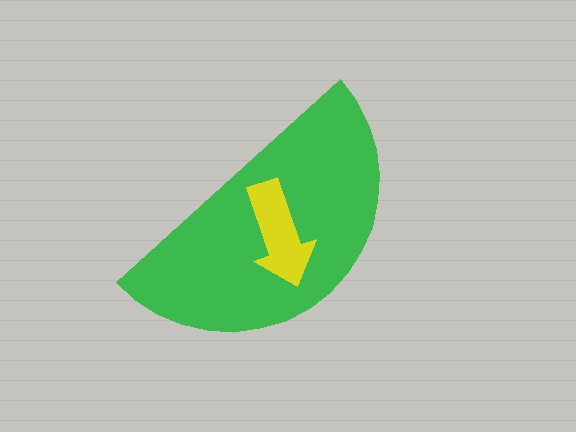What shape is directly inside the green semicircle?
The yellow arrow.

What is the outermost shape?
The green semicircle.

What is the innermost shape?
The yellow arrow.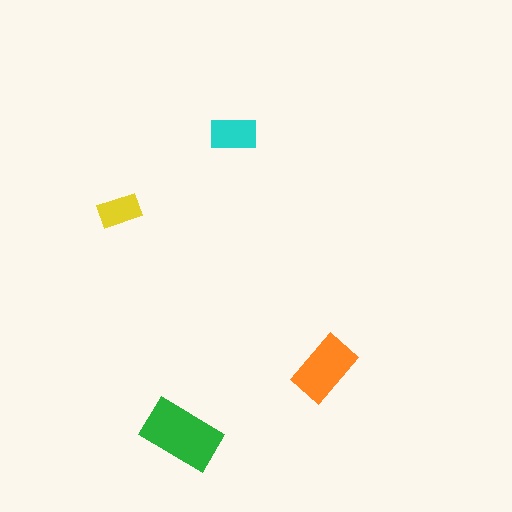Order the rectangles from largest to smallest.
the green one, the orange one, the cyan one, the yellow one.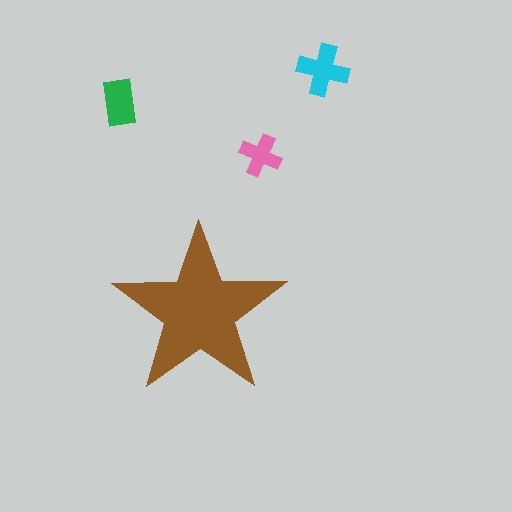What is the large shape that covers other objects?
A brown star.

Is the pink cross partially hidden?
No, the pink cross is fully visible.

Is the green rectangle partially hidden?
No, the green rectangle is fully visible.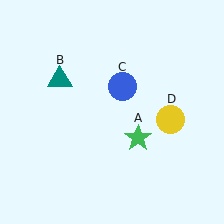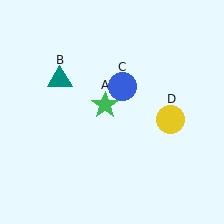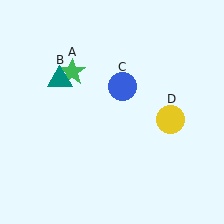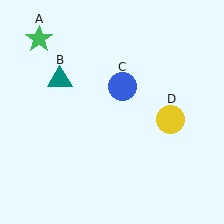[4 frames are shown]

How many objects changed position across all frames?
1 object changed position: green star (object A).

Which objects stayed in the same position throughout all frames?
Teal triangle (object B) and blue circle (object C) and yellow circle (object D) remained stationary.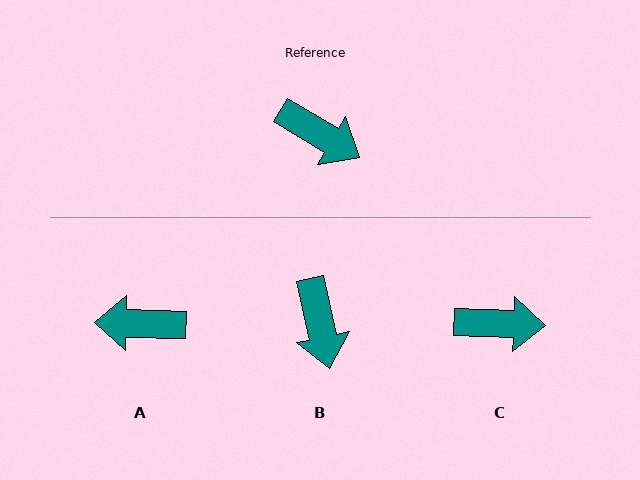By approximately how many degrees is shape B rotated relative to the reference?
Approximately 47 degrees clockwise.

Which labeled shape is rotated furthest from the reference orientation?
A, about 151 degrees away.